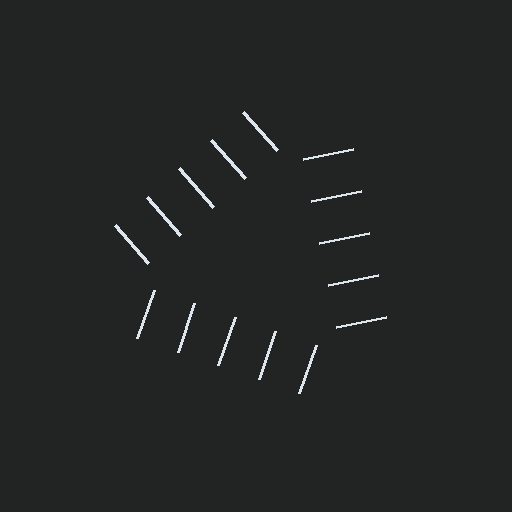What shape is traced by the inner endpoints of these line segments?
An illusory triangle — the line segments terminate on its edges but no continuous stroke is drawn.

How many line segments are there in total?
15 — 5 along each of the 3 edges.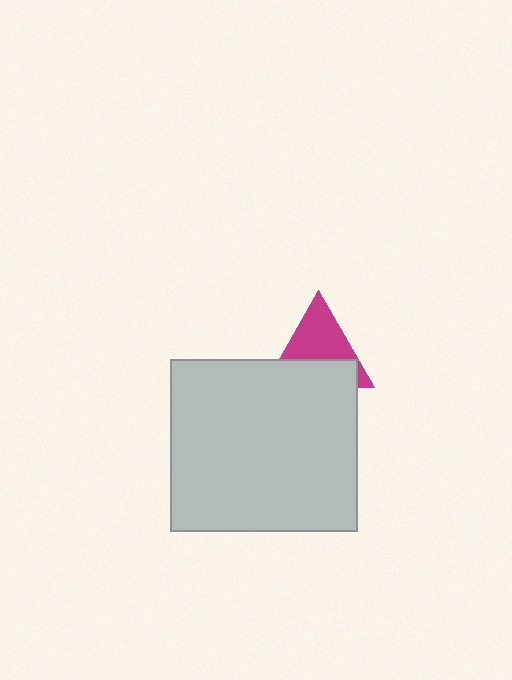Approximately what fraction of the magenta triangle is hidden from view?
Roughly 44% of the magenta triangle is hidden behind the light gray rectangle.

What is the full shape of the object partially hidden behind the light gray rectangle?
The partially hidden object is a magenta triangle.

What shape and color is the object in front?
The object in front is a light gray rectangle.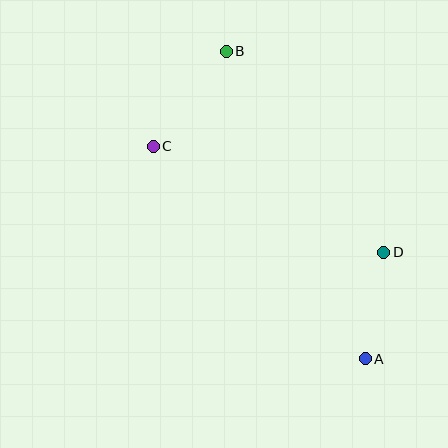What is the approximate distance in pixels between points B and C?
The distance between B and C is approximately 120 pixels.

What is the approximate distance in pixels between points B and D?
The distance between B and D is approximately 255 pixels.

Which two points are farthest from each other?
Points A and B are farthest from each other.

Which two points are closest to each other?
Points A and D are closest to each other.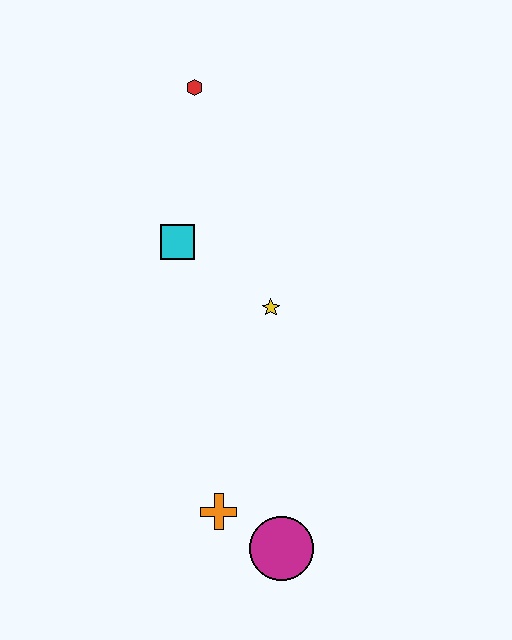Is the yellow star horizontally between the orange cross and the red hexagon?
No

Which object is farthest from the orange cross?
The red hexagon is farthest from the orange cross.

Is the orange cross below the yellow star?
Yes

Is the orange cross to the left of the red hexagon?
No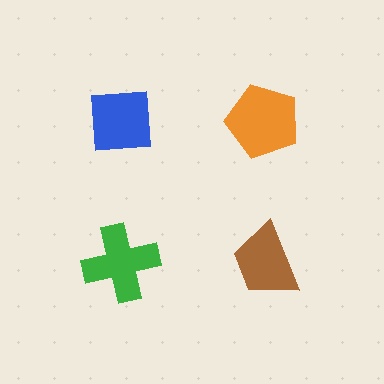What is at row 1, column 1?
A blue square.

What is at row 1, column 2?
An orange pentagon.